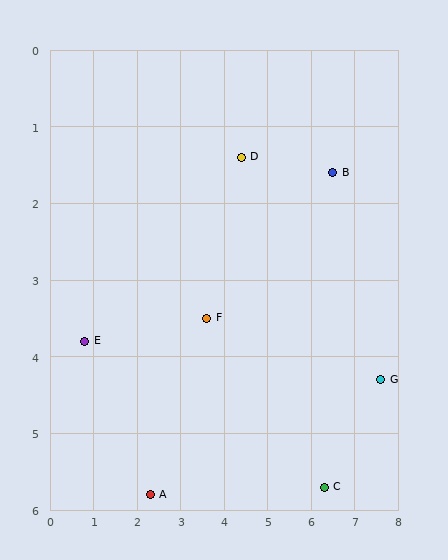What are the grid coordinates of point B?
Point B is at approximately (6.5, 1.6).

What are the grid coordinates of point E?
Point E is at approximately (0.8, 3.8).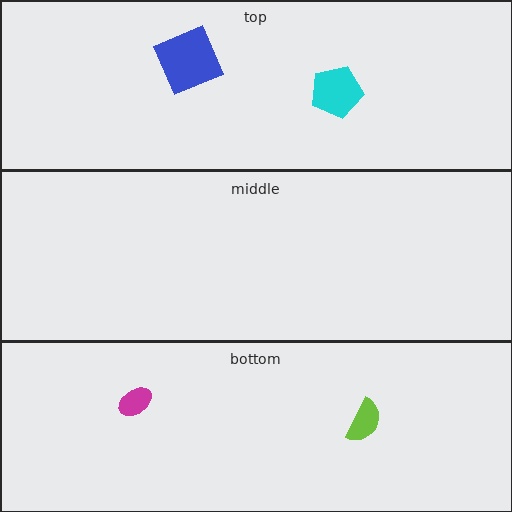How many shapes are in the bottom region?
2.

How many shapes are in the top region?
2.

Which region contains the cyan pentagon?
The top region.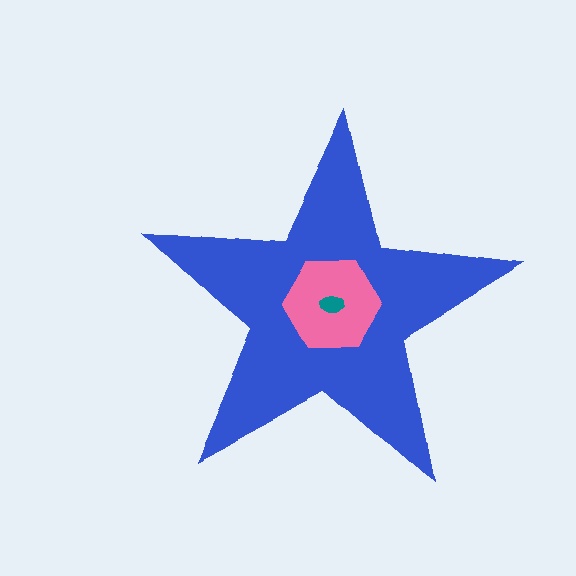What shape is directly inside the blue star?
The pink hexagon.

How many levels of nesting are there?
3.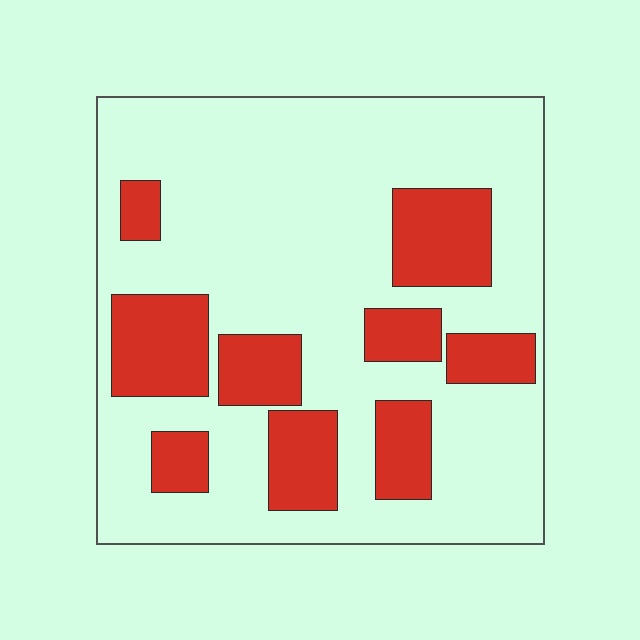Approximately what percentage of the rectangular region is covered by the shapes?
Approximately 25%.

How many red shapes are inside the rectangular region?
9.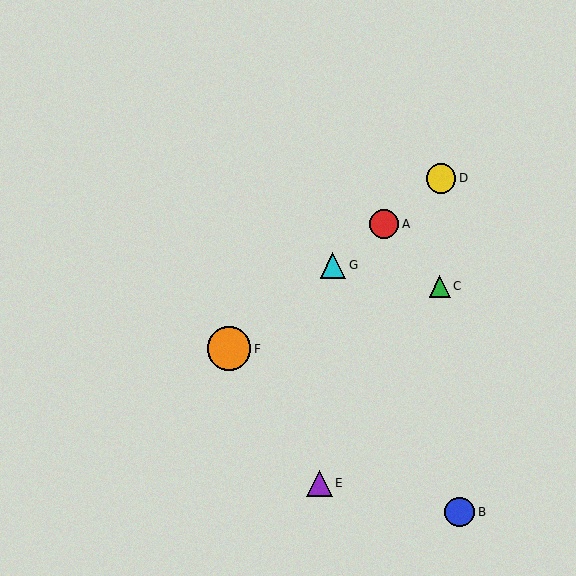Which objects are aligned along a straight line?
Objects A, D, F, G are aligned along a straight line.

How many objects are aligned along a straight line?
4 objects (A, D, F, G) are aligned along a straight line.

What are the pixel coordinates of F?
Object F is at (229, 349).